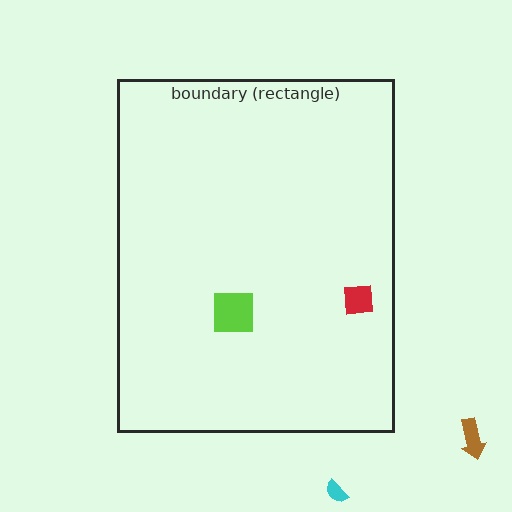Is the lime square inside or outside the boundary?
Inside.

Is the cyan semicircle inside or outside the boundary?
Outside.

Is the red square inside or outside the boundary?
Inside.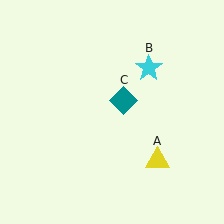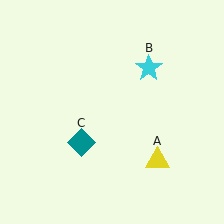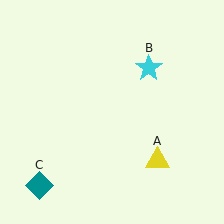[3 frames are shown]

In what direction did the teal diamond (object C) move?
The teal diamond (object C) moved down and to the left.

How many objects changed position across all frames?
1 object changed position: teal diamond (object C).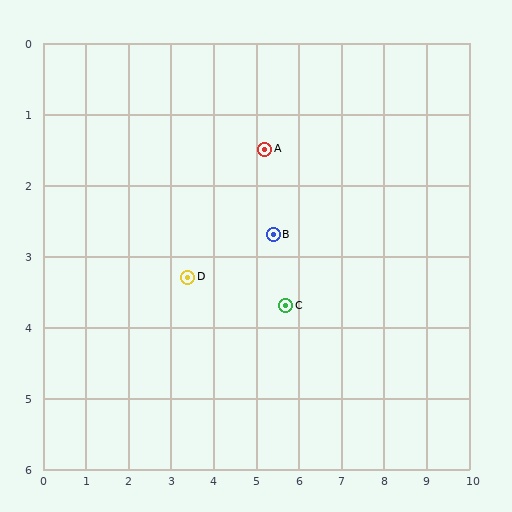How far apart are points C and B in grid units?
Points C and B are about 1.0 grid units apart.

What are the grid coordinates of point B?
Point B is at approximately (5.4, 2.7).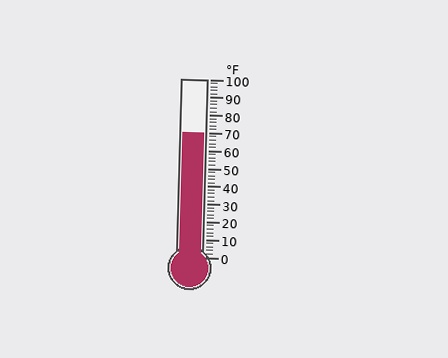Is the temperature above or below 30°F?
The temperature is above 30°F.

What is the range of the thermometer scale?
The thermometer scale ranges from 0°F to 100°F.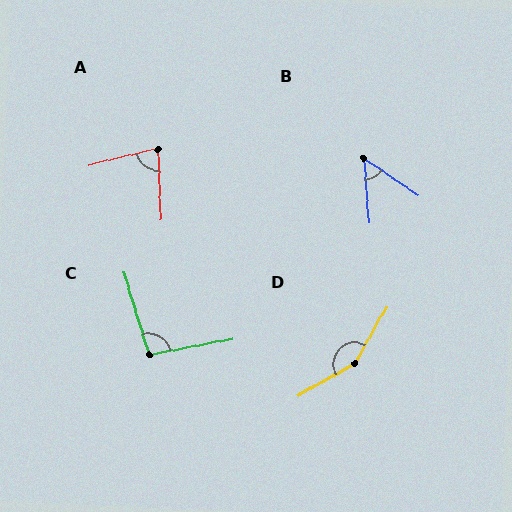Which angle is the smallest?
B, at approximately 52 degrees.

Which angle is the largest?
D, at approximately 148 degrees.